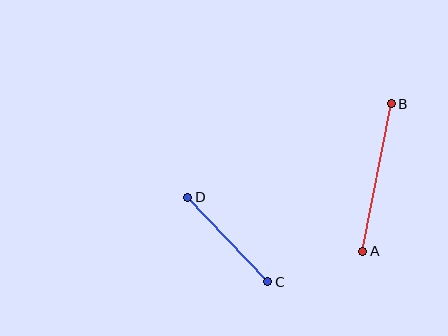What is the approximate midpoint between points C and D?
The midpoint is at approximately (228, 240) pixels.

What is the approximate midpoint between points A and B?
The midpoint is at approximately (377, 178) pixels.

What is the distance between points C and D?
The distance is approximately 116 pixels.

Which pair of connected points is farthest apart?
Points A and B are farthest apart.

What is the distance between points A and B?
The distance is approximately 150 pixels.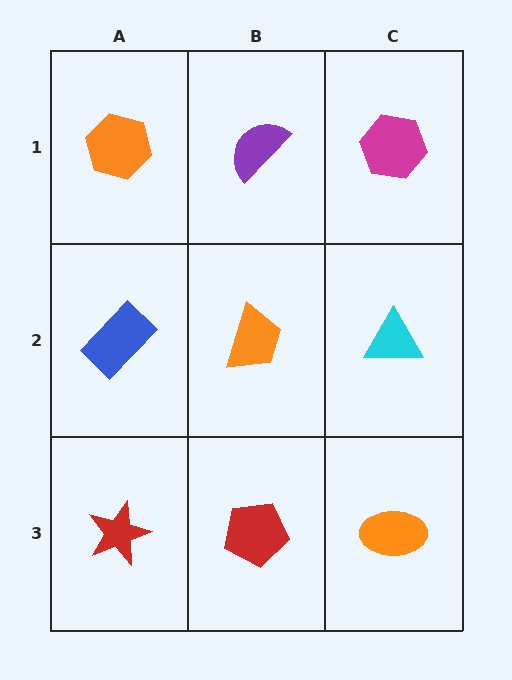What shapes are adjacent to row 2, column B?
A purple semicircle (row 1, column B), a red pentagon (row 3, column B), a blue rectangle (row 2, column A), a cyan triangle (row 2, column C).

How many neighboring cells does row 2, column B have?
4.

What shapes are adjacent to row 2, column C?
A magenta hexagon (row 1, column C), an orange ellipse (row 3, column C), an orange trapezoid (row 2, column B).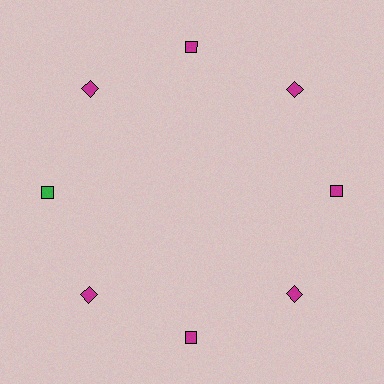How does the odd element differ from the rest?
It has a different color: green instead of magenta.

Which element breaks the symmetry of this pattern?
The green diamond at roughly the 9 o'clock position breaks the symmetry. All other shapes are magenta diamonds.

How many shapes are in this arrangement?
There are 8 shapes arranged in a ring pattern.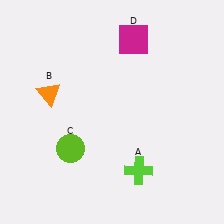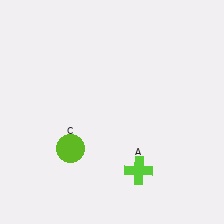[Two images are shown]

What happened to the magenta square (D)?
The magenta square (D) was removed in Image 2. It was in the top-right area of Image 1.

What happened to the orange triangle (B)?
The orange triangle (B) was removed in Image 2. It was in the top-left area of Image 1.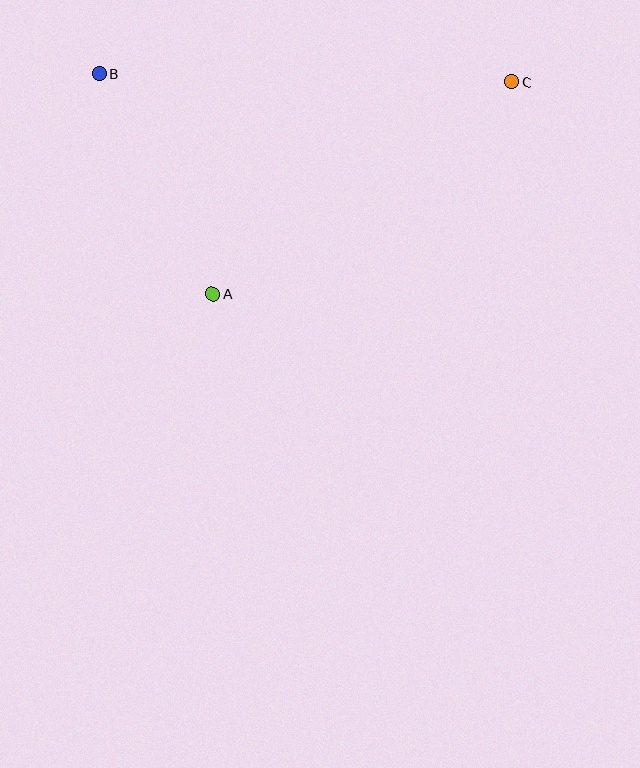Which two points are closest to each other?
Points A and B are closest to each other.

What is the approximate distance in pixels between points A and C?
The distance between A and C is approximately 367 pixels.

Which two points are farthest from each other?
Points B and C are farthest from each other.